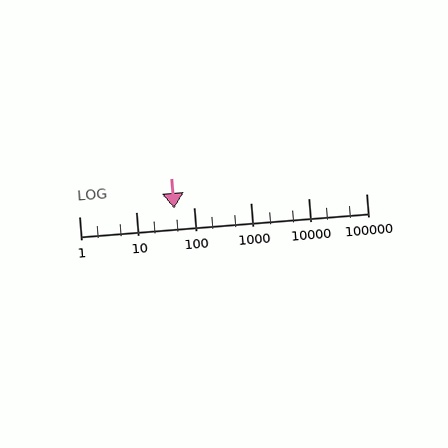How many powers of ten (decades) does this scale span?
The scale spans 5 decades, from 1 to 100000.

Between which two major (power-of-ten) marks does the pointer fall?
The pointer is between 10 and 100.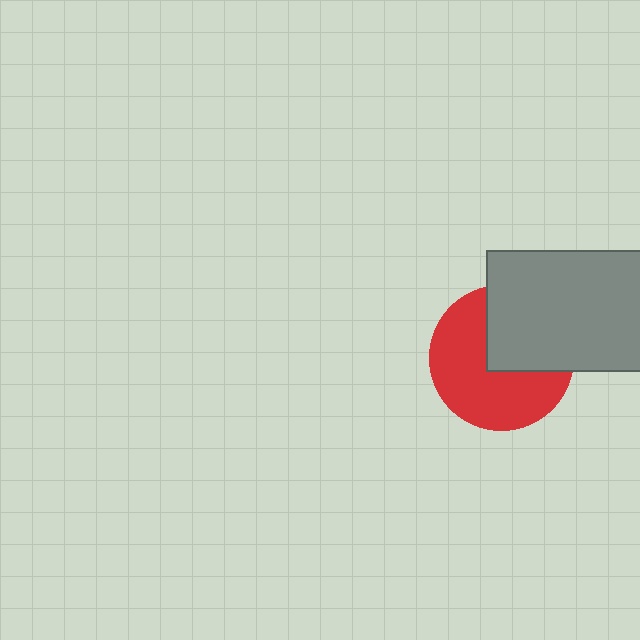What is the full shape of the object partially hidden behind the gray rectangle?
The partially hidden object is a red circle.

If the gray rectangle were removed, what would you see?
You would see the complete red circle.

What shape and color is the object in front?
The object in front is a gray rectangle.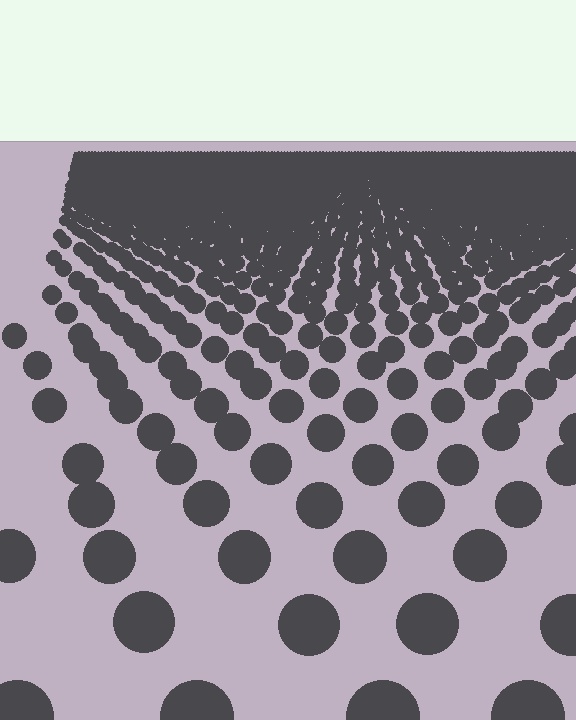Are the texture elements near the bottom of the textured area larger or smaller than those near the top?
Larger. Near the bottom, elements are closer to the viewer and appear at a bigger on-screen size.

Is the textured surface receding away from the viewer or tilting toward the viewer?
The surface is receding away from the viewer. Texture elements get smaller and denser toward the top.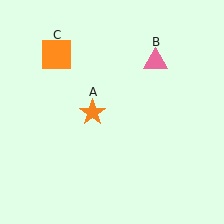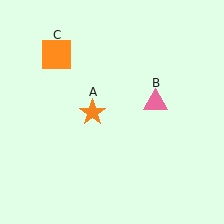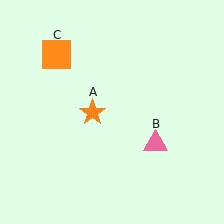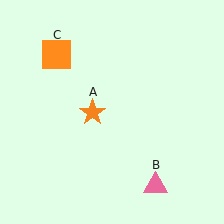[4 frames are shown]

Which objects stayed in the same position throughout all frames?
Orange star (object A) and orange square (object C) remained stationary.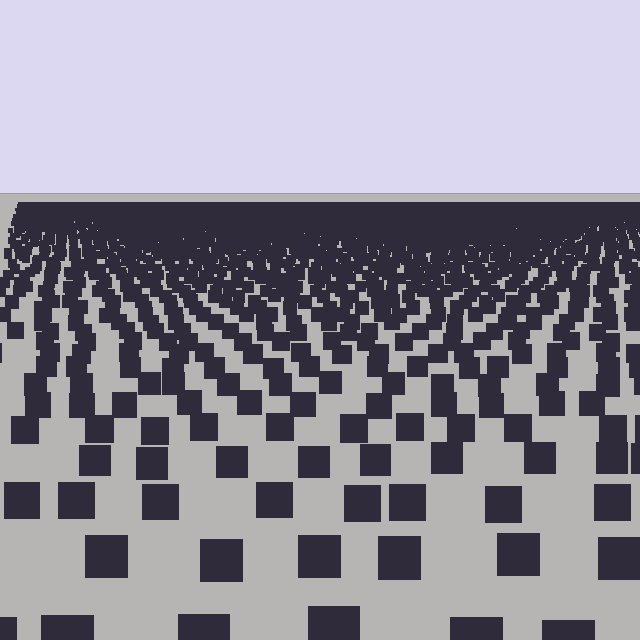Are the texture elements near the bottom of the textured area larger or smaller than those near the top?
Larger. Near the bottom, elements are closer to the viewer and appear at a bigger on-screen size.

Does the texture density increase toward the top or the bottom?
Density increases toward the top.